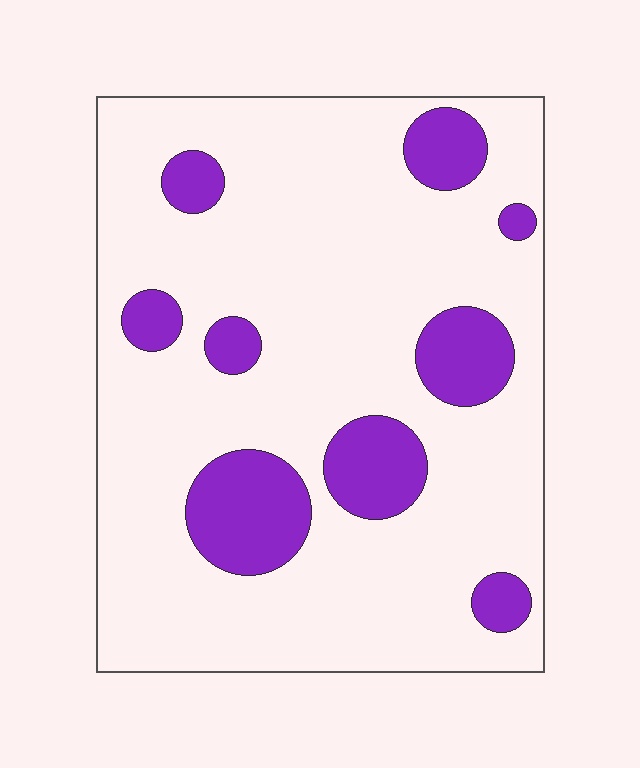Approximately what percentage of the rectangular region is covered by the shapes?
Approximately 20%.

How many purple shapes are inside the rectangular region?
9.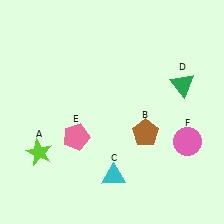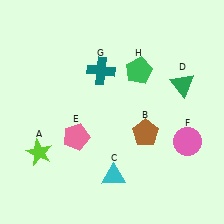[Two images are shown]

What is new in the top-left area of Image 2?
A teal cross (G) was added in the top-left area of Image 2.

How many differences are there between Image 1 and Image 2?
There are 2 differences between the two images.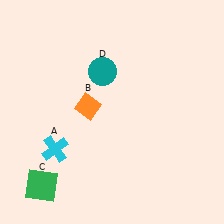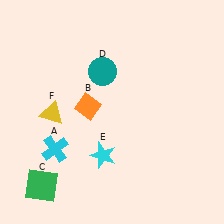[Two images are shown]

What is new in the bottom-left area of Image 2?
A yellow triangle (F) was added in the bottom-left area of Image 2.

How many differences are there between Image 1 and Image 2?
There are 2 differences between the two images.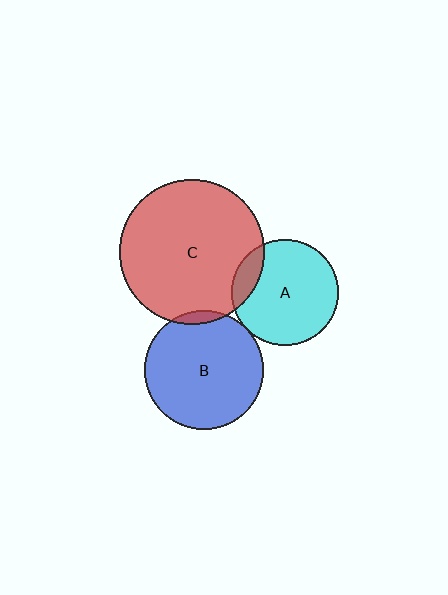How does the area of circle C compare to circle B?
Approximately 1.5 times.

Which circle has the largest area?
Circle C (red).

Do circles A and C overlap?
Yes.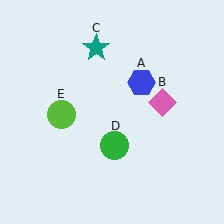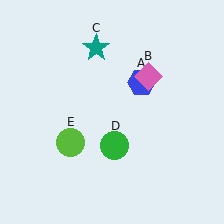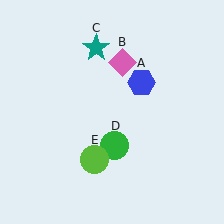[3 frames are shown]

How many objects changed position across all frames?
2 objects changed position: pink diamond (object B), lime circle (object E).